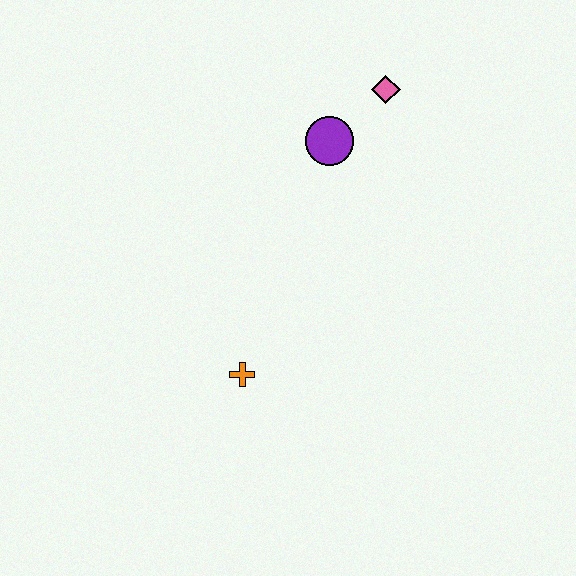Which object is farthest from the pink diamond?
The orange cross is farthest from the pink diamond.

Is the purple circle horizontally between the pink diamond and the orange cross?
Yes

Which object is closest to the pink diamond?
The purple circle is closest to the pink diamond.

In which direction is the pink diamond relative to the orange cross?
The pink diamond is above the orange cross.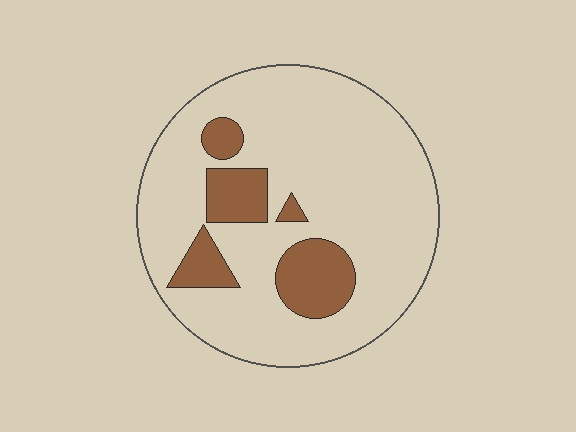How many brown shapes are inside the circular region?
5.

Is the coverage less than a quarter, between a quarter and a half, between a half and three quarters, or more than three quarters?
Less than a quarter.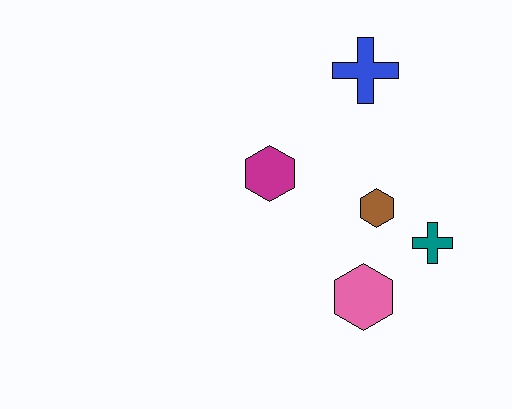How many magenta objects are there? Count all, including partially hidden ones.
There is 1 magenta object.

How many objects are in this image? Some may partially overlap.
There are 5 objects.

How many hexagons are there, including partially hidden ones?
There are 3 hexagons.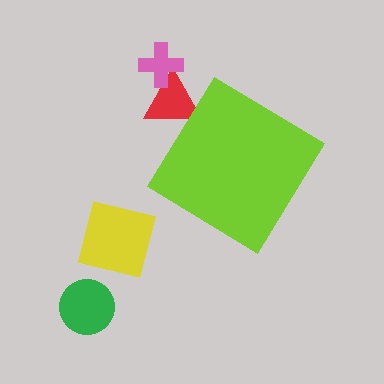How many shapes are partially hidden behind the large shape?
1 shape is partially hidden.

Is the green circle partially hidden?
No, the green circle is fully visible.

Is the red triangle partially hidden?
Yes, the red triangle is partially hidden behind the lime diamond.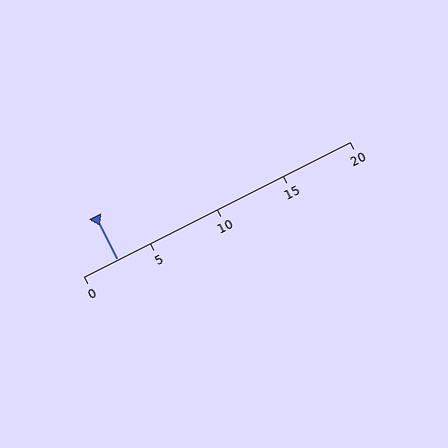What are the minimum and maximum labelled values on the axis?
The axis runs from 0 to 20.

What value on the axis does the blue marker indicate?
The marker indicates approximately 2.5.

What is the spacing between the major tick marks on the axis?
The major ticks are spaced 5 apart.